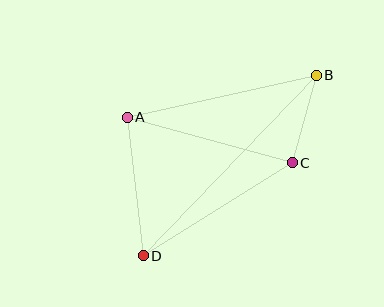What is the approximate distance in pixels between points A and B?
The distance between A and B is approximately 194 pixels.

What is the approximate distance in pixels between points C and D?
The distance between C and D is approximately 176 pixels.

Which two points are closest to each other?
Points B and C are closest to each other.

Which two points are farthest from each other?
Points B and D are farthest from each other.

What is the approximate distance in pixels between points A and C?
The distance between A and C is approximately 171 pixels.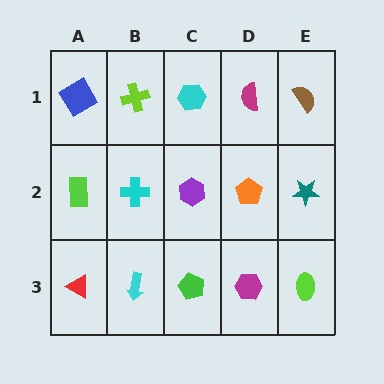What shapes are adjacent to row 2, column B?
A lime cross (row 1, column B), a cyan arrow (row 3, column B), a lime rectangle (row 2, column A), a purple hexagon (row 2, column C).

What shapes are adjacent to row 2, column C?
A cyan hexagon (row 1, column C), a green pentagon (row 3, column C), a cyan cross (row 2, column B), an orange pentagon (row 2, column D).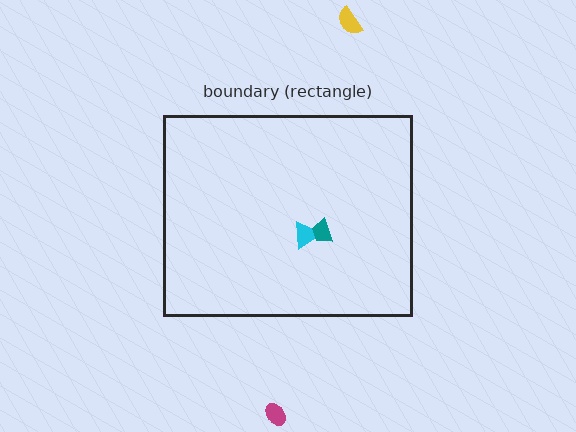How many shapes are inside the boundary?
2 inside, 2 outside.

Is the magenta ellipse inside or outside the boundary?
Outside.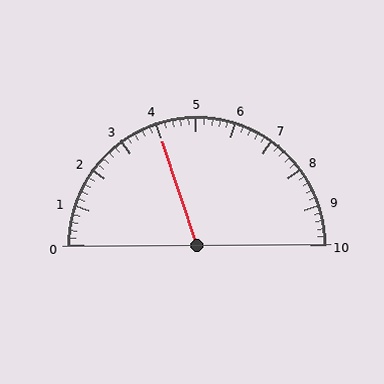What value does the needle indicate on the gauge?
The needle indicates approximately 4.0.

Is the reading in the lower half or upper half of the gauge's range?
The reading is in the lower half of the range (0 to 10).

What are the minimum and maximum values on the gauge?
The gauge ranges from 0 to 10.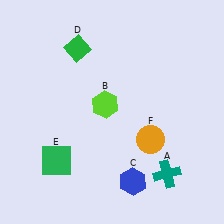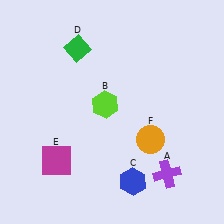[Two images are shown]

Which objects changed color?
A changed from teal to purple. E changed from green to magenta.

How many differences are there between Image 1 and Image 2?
There are 2 differences between the two images.